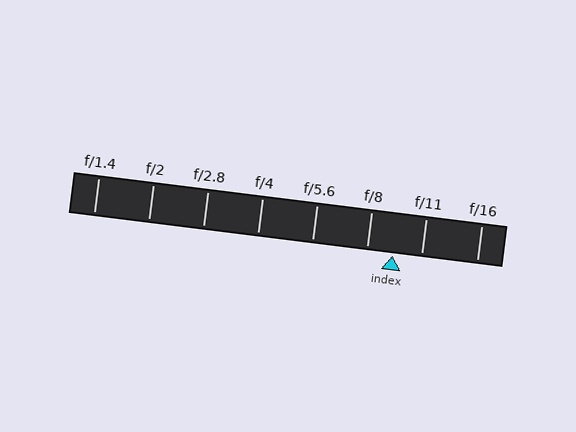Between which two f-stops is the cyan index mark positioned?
The index mark is between f/8 and f/11.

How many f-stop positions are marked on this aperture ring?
There are 8 f-stop positions marked.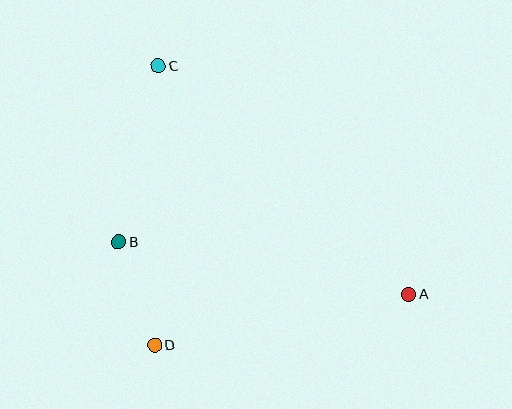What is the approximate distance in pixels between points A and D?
The distance between A and D is approximately 260 pixels.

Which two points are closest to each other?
Points B and D are closest to each other.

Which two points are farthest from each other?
Points A and C are farthest from each other.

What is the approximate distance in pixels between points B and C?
The distance between B and C is approximately 180 pixels.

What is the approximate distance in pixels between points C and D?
The distance between C and D is approximately 279 pixels.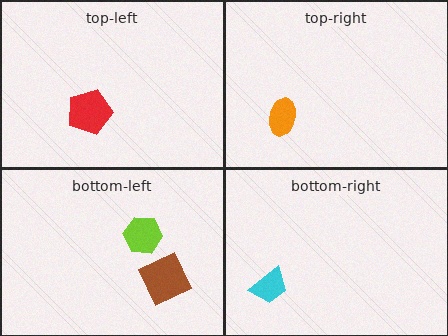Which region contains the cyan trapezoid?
The bottom-right region.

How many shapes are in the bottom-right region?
1.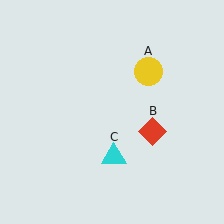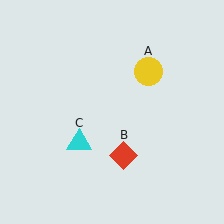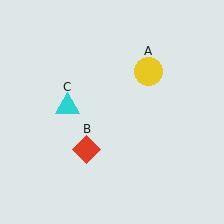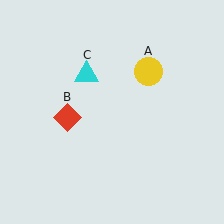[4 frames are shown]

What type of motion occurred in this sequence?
The red diamond (object B), cyan triangle (object C) rotated clockwise around the center of the scene.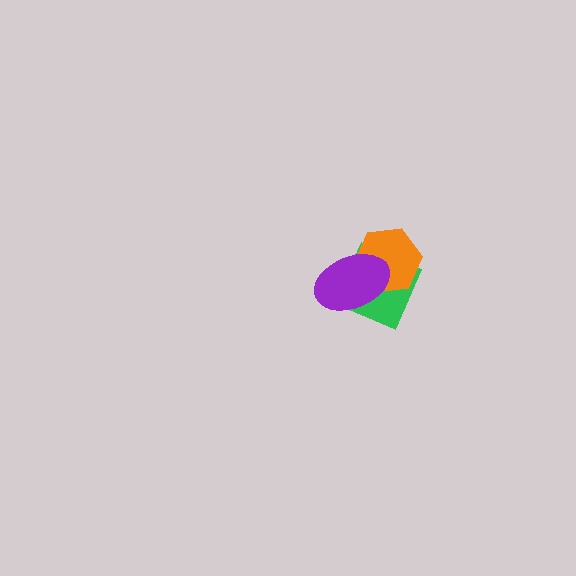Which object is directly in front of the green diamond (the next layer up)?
The orange hexagon is directly in front of the green diamond.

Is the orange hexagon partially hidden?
Yes, it is partially covered by another shape.